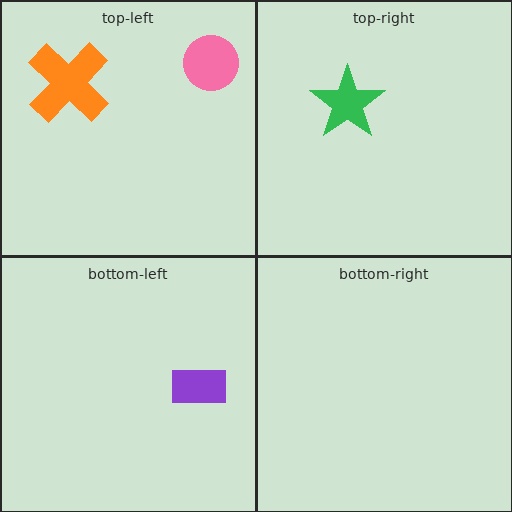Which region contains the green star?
The top-right region.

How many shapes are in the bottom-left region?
1.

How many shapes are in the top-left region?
2.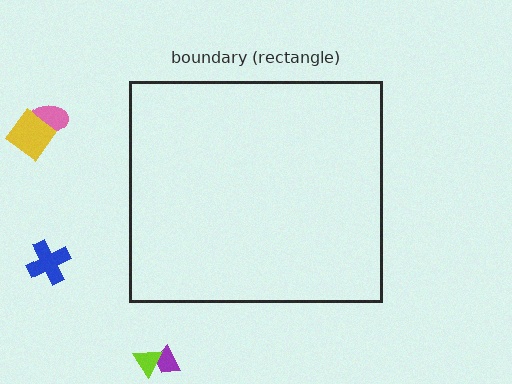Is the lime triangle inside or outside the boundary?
Outside.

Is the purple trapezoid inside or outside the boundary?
Outside.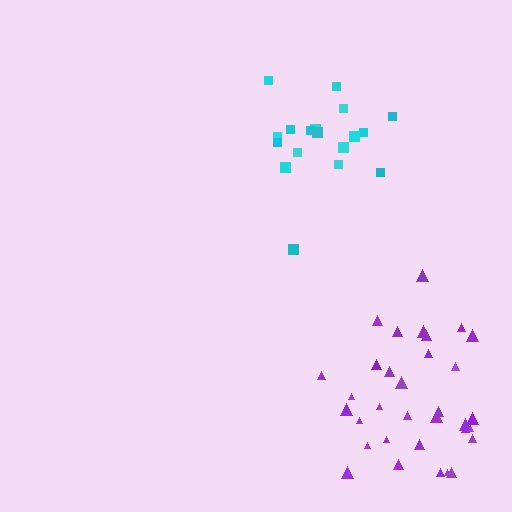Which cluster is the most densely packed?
Cyan.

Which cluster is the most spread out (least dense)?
Purple.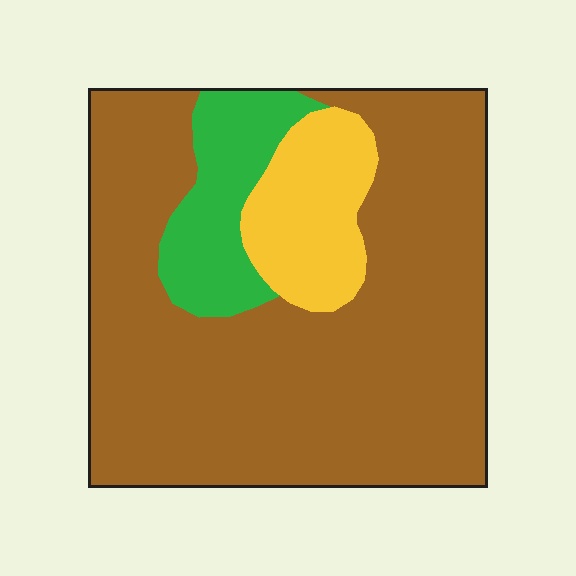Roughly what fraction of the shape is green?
Green takes up about one eighth (1/8) of the shape.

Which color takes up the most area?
Brown, at roughly 75%.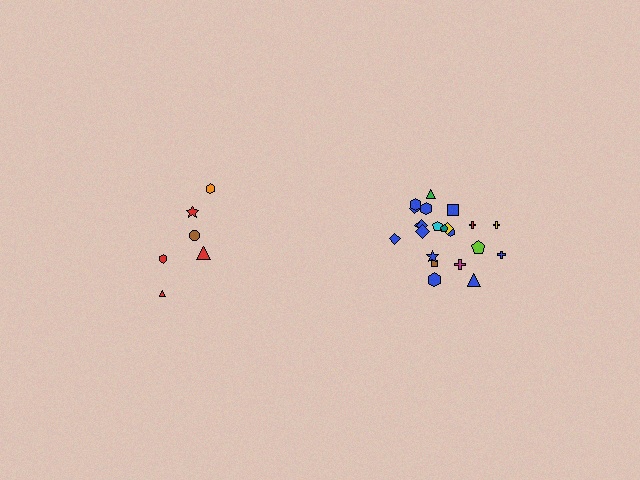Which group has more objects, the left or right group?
The right group.